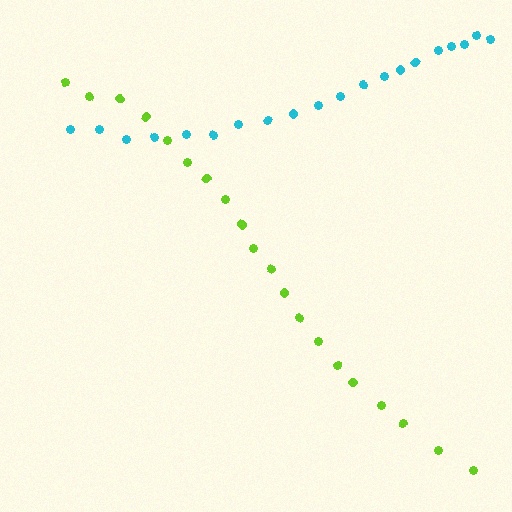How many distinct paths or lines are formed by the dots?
There are 2 distinct paths.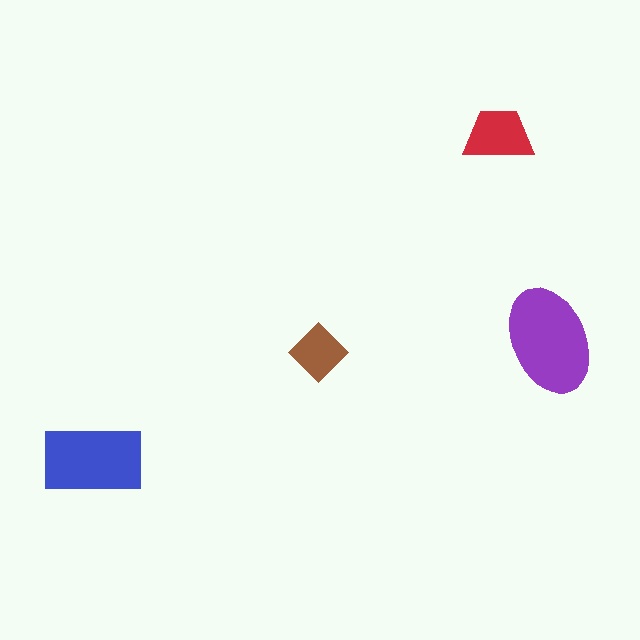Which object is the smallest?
The brown diamond.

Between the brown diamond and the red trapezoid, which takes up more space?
The red trapezoid.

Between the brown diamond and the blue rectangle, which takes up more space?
The blue rectangle.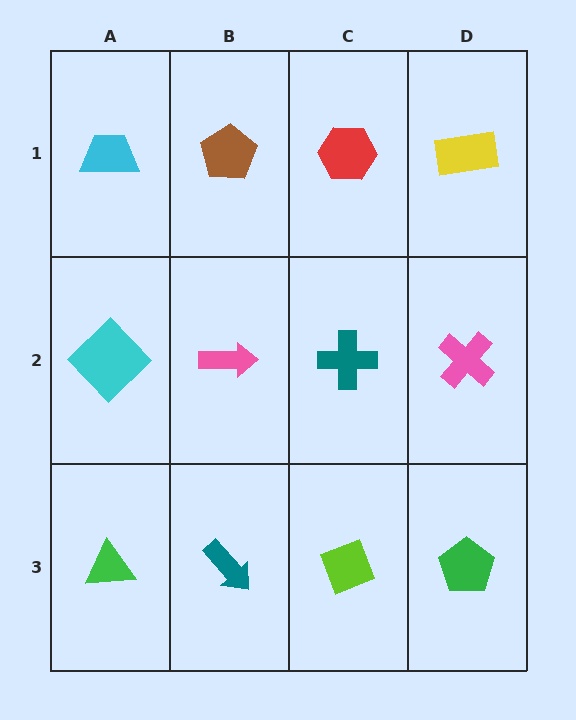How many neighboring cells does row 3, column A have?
2.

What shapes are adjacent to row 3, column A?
A cyan diamond (row 2, column A), a teal arrow (row 3, column B).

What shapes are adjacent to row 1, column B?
A pink arrow (row 2, column B), a cyan trapezoid (row 1, column A), a red hexagon (row 1, column C).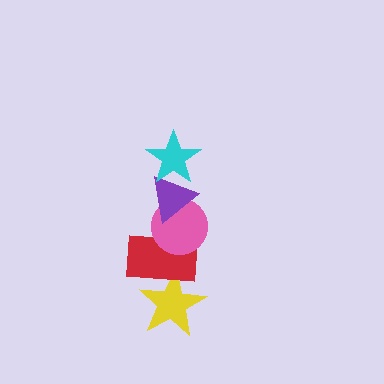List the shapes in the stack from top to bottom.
From top to bottom: the cyan star, the purple triangle, the pink circle, the red rectangle, the yellow star.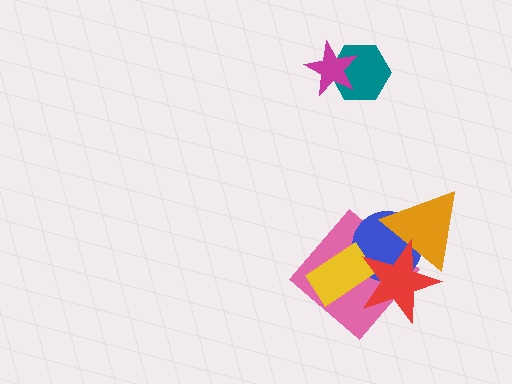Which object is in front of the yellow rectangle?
The red star is in front of the yellow rectangle.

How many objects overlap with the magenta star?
1 object overlaps with the magenta star.